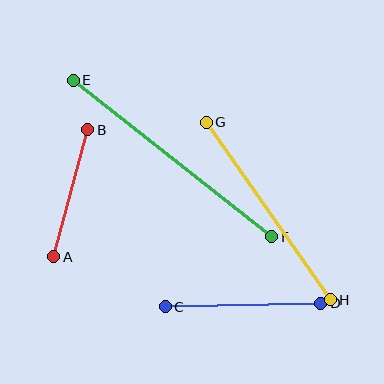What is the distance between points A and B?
The distance is approximately 131 pixels.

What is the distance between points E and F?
The distance is approximately 253 pixels.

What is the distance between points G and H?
The distance is approximately 217 pixels.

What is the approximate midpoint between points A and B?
The midpoint is at approximately (71, 193) pixels.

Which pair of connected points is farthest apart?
Points E and F are farthest apart.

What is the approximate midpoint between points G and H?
The midpoint is at approximately (268, 211) pixels.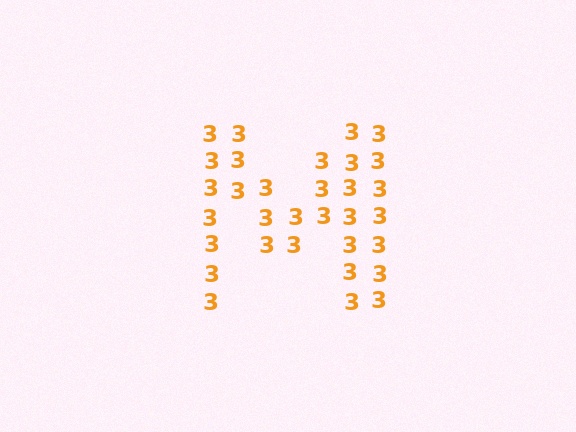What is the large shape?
The large shape is the letter M.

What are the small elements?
The small elements are digit 3's.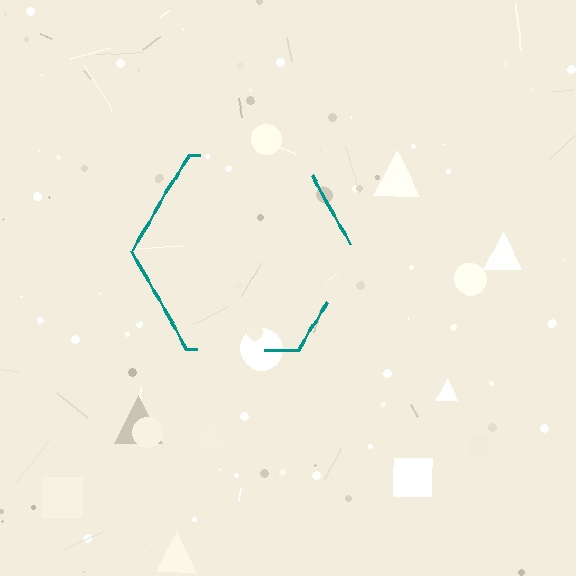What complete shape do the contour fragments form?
The contour fragments form a hexagon.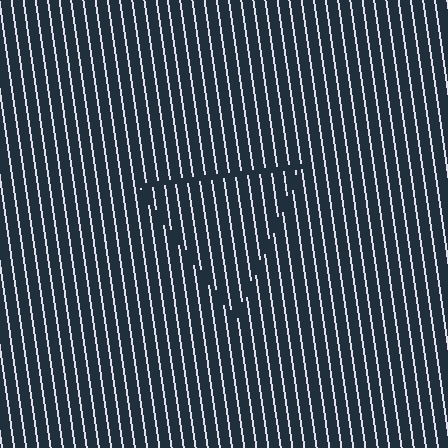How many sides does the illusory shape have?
3 sides — the line-ends trace a triangle.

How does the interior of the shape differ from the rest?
The interior of the shape contains the same grating, shifted by half a period — the contour is defined by the phase discontinuity where line-ends from the inner and outer gratings abut.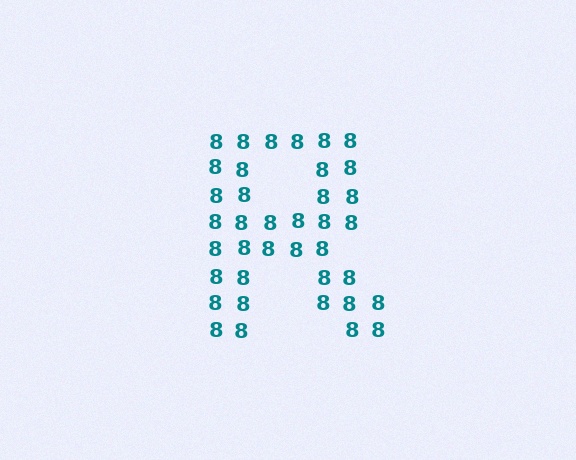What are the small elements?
The small elements are digit 8's.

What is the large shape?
The large shape is the letter R.